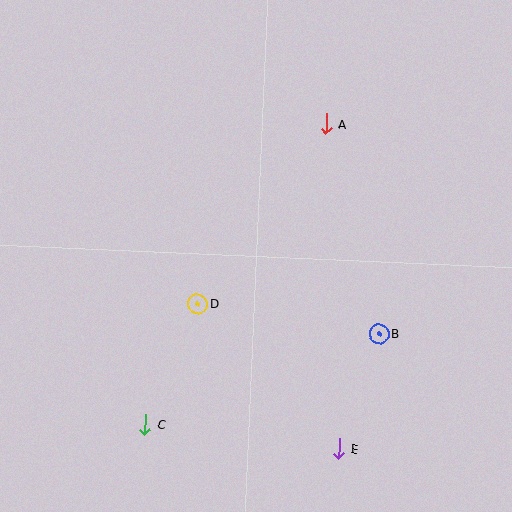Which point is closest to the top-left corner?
Point A is closest to the top-left corner.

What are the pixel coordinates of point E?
Point E is at (339, 449).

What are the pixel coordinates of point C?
Point C is at (145, 424).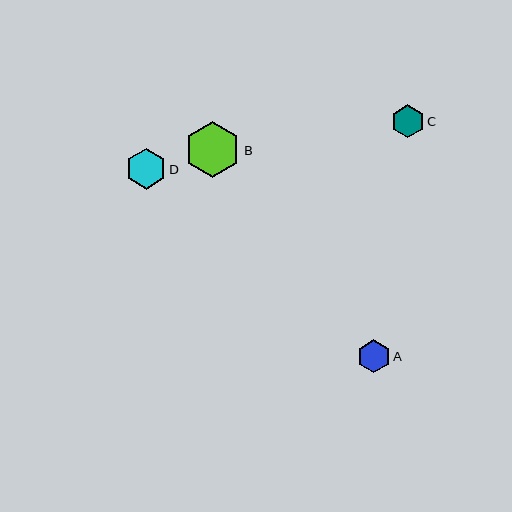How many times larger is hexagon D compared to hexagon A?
Hexagon D is approximately 1.2 times the size of hexagon A.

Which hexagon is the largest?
Hexagon B is the largest with a size of approximately 56 pixels.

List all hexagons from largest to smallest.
From largest to smallest: B, D, A, C.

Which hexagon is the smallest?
Hexagon C is the smallest with a size of approximately 33 pixels.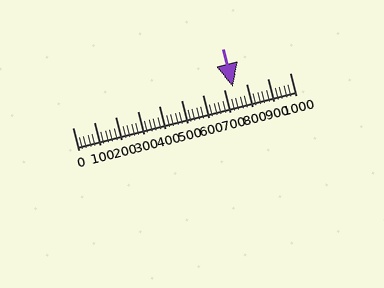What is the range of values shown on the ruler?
The ruler shows values from 0 to 1000.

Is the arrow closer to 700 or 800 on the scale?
The arrow is closer to 700.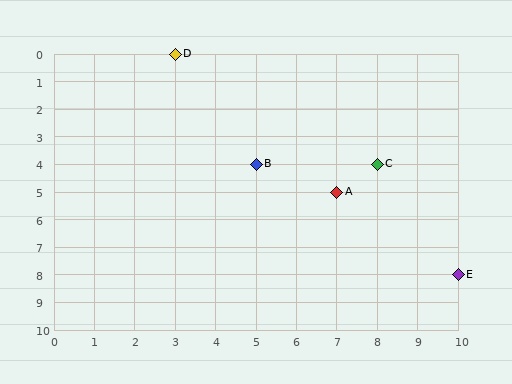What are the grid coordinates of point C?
Point C is at grid coordinates (8, 4).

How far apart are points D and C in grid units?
Points D and C are 5 columns and 4 rows apart (about 6.4 grid units diagonally).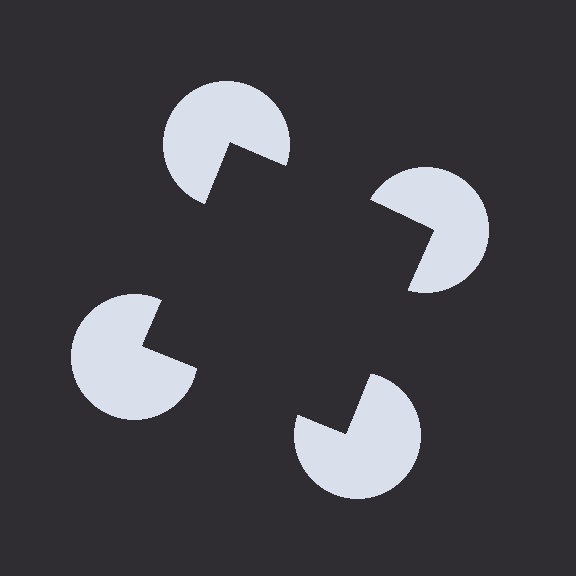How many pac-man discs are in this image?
There are 4 — one at each vertex of the illusory square.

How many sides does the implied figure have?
4 sides.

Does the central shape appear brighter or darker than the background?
It typically appears slightly darker than the background, even though no actual brightness change is drawn.